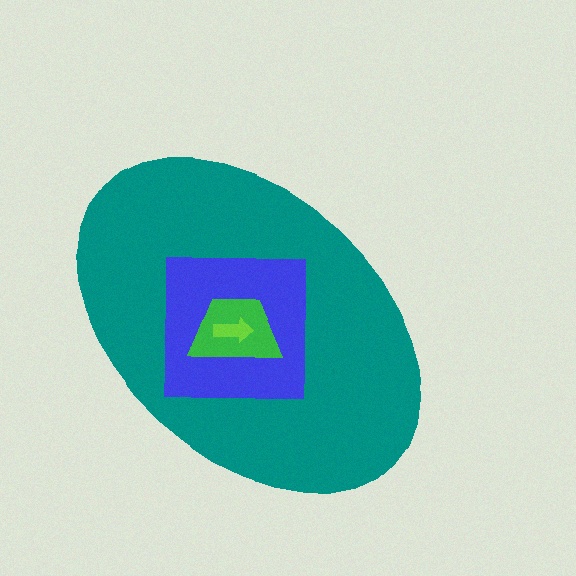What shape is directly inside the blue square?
The green trapezoid.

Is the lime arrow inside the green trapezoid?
Yes.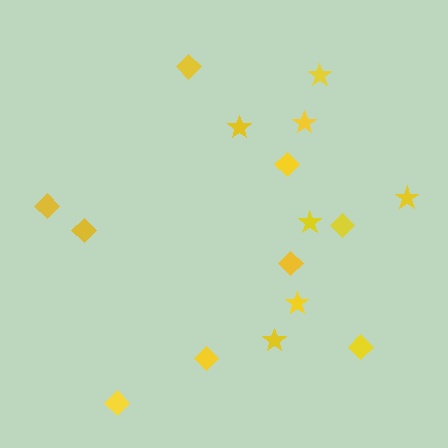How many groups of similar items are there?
There are 2 groups: one group of diamonds (9) and one group of stars (7).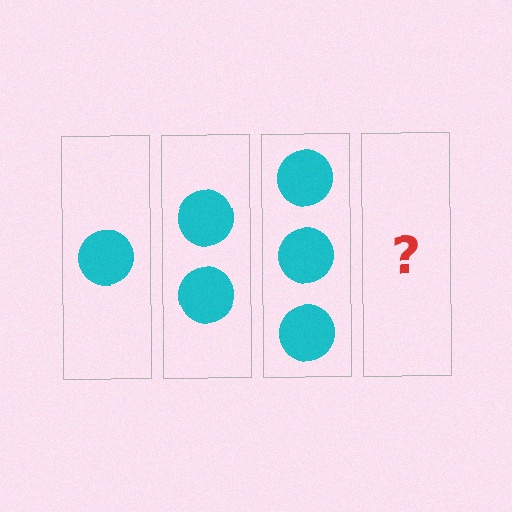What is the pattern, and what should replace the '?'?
The pattern is that each step adds one more circle. The '?' should be 4 circles.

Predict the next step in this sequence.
The next step is 4 circles.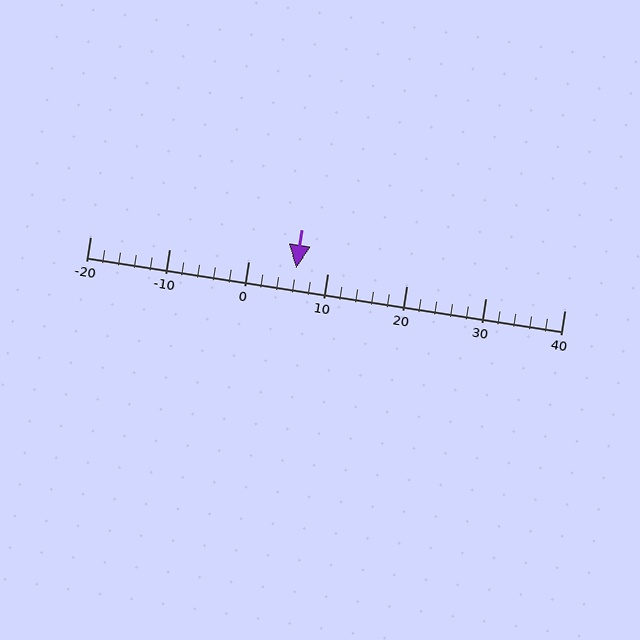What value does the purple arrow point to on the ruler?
The purple arrow points to approximately 6.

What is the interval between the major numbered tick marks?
The major tick marks are spaced 10 units apart.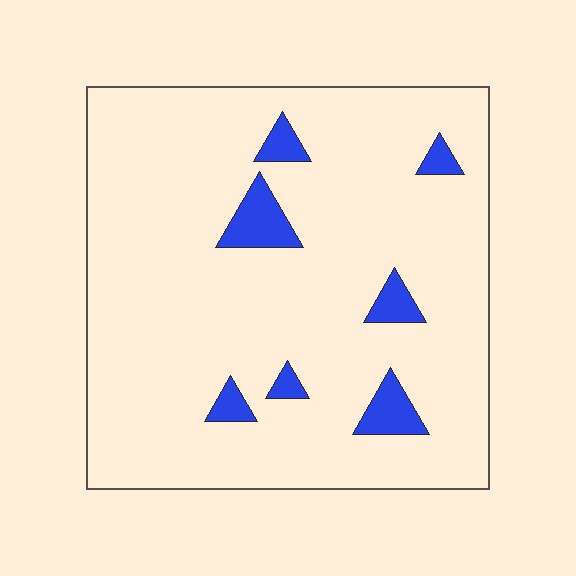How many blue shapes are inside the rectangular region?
7.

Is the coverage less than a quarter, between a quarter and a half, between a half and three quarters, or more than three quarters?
Less than a quarter.